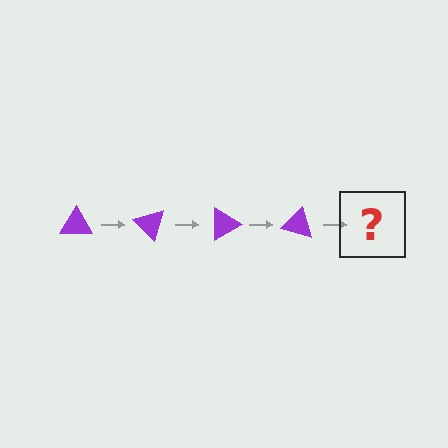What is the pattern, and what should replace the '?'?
The pattern is that the triangle rotates 45 degrees each step. The '?' should be a purple triangle rotated 180 degrees.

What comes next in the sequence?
The next element should be a purple triangle rotated 180 degrees.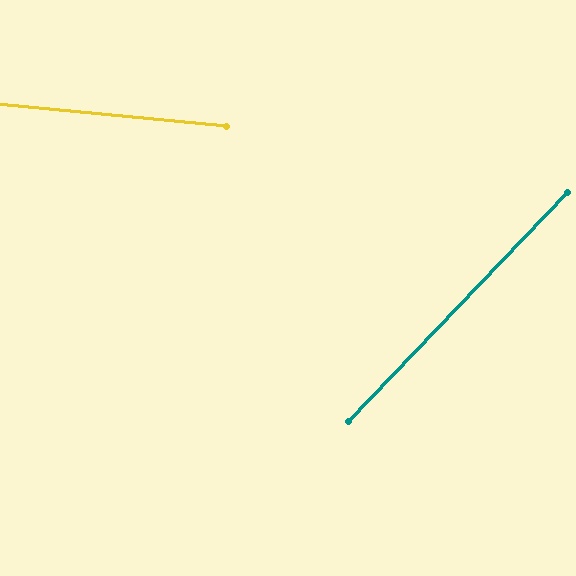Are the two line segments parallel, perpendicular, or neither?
Neither parallel nor perpendicular — they differ by about 52°.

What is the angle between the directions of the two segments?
Approximately 52 degrees.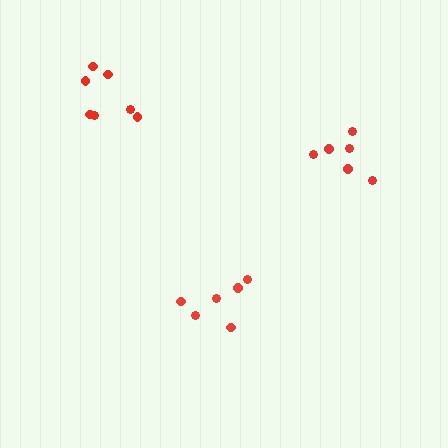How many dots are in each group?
Group 1: 6 dots, Group 2: 6 dots, Group 3: 7 dots (19 total).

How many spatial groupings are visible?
There are 3 spatial groupings.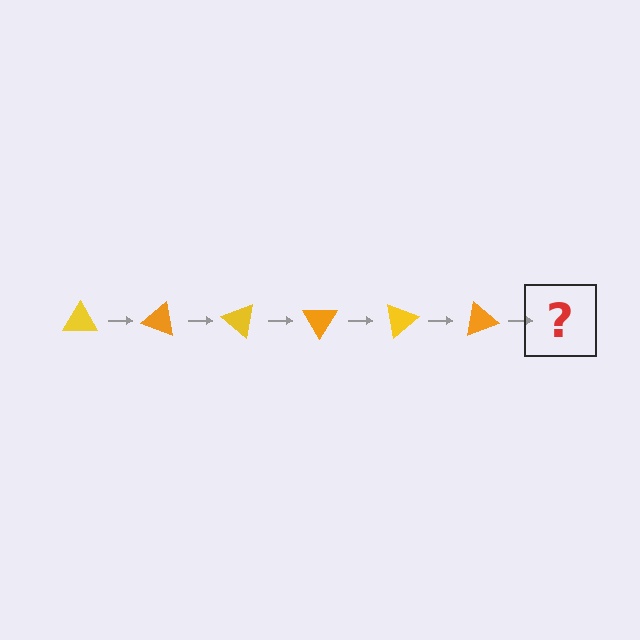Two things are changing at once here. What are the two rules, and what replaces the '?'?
The two rules are that it rotates 20 degrees each step and the color cycles through yellow and orange. The '?' should be a yellow triangle, rotated 120 degrees from the start.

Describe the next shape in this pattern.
It should be a yellow triangle, rotated 120 degrees from the start.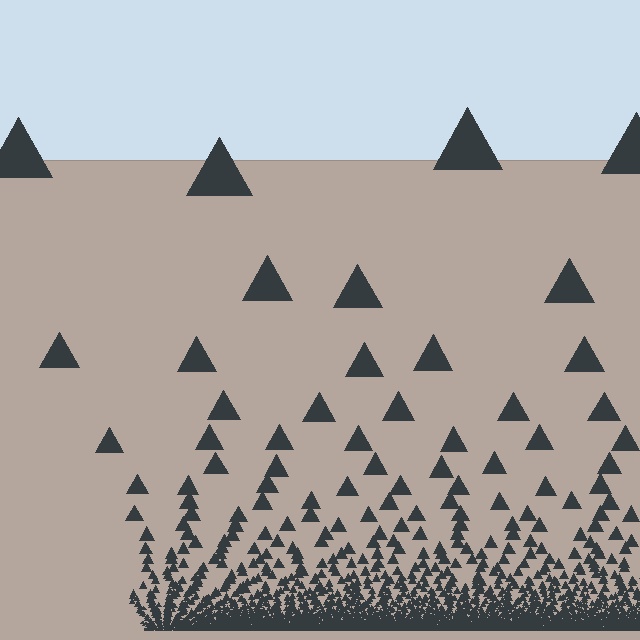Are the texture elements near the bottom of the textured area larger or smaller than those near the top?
Smaller. The gradient is inverted — elements near the bottom are smaller and denser.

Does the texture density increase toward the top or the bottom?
Density increases toward the bottom.